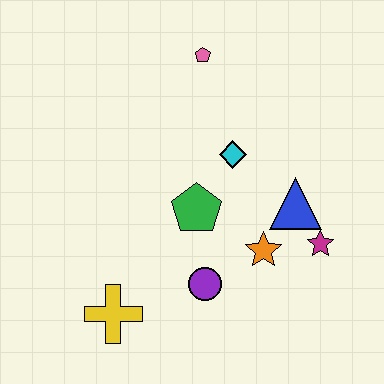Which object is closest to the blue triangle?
The magenta star is closest to the blue triangle.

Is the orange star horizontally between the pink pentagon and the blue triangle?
Yes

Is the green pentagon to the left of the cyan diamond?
Yes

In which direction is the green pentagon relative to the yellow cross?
The green pentagon is above the yellow cross.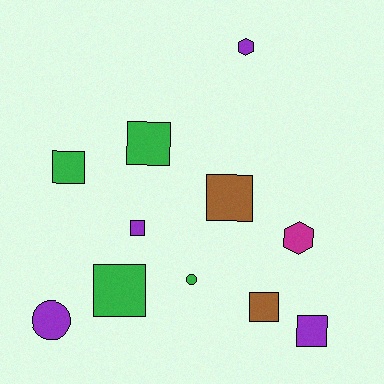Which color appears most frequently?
Green, with 4 objects.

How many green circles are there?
There is 1 green circle.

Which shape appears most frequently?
Square, with 7 objects.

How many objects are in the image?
There are 11 objects.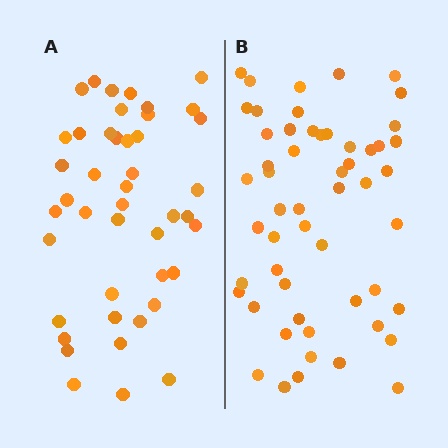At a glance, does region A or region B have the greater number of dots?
Region B (the right region) has more dots.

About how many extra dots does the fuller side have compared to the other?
Region B has roughly 10 or so more dots than region A.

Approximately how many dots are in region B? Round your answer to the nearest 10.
About 50 dots. (The exact count is 54, which rounds to 50.)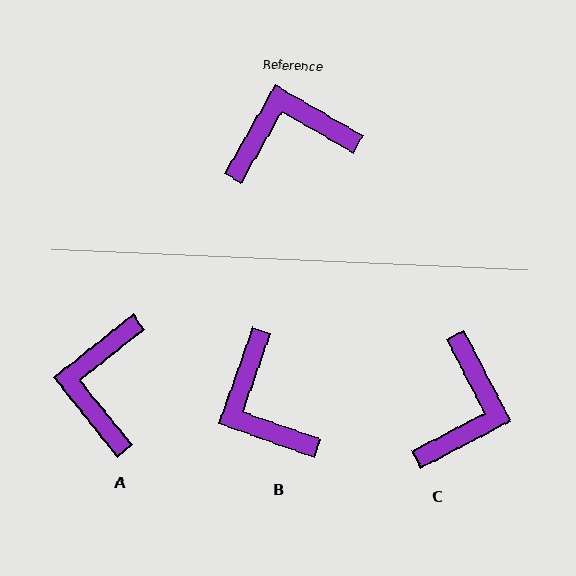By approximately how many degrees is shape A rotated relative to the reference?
Approximately 69 degrees counter-clockwise.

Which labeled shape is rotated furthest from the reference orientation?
C, about 123 degrees away.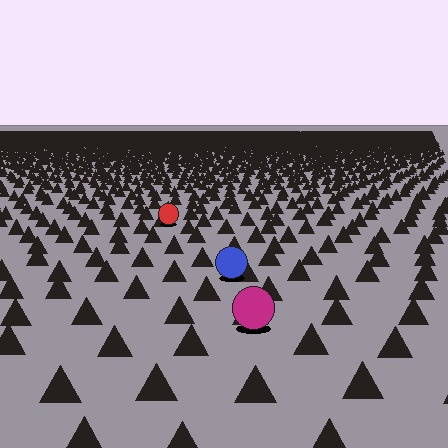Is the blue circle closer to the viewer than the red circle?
Yes. The blue circle is closer — you can tell from the texture gradient: the ground texture is coarser near it.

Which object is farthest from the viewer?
The red circle is farthest from the viewer. It appears smaller and the ground texture around it is denser.